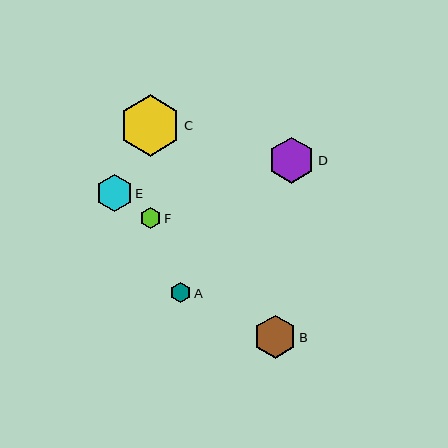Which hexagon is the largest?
Hexagon C is the largest with a size of approximately 61 pixels.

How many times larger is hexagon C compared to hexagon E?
Hexagon C is approximately 1.7 times the size of hexagon E.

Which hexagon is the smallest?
Hexagon A is the smallest with a size of approximately 20 pixels.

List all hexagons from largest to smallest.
From largest to smallest: C, D, B, E, F, A.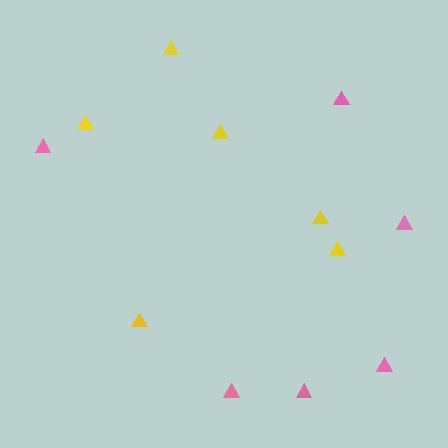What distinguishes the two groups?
There are 2 groups: one group of yellow triangles (6) and one group of pink triangles (6).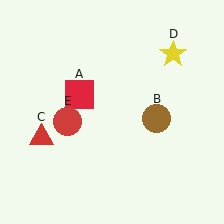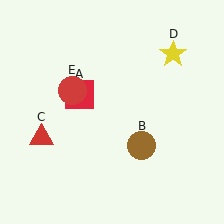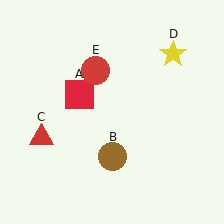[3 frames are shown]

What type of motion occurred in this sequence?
The brown circle (object B), red circle (object E) rotated clockwise around the center of the scene.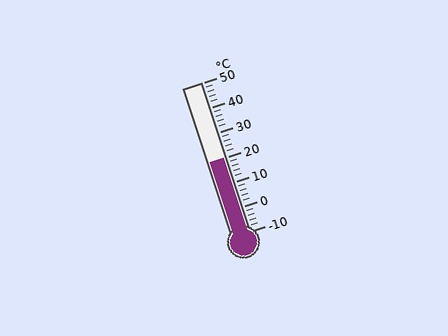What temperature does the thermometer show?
The thermometer shows approximately 20°C.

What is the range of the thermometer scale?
The thermometer scale ranges from -10°C to 50°C.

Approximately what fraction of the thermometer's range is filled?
The thermometer is filled to approximately 50% of its range.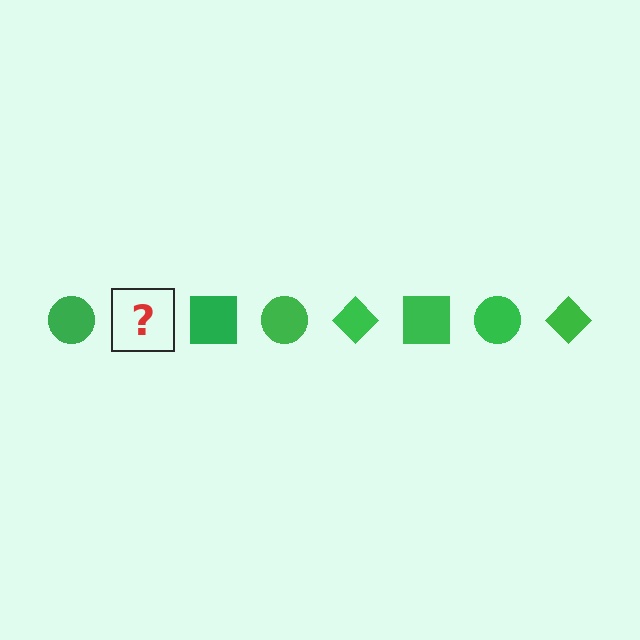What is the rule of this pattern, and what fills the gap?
The rule is that the pattern cycles through circle, diamond, square shapes in green. The gap should be filled with a green diamond.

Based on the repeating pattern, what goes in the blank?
The blank should be a green diamond.